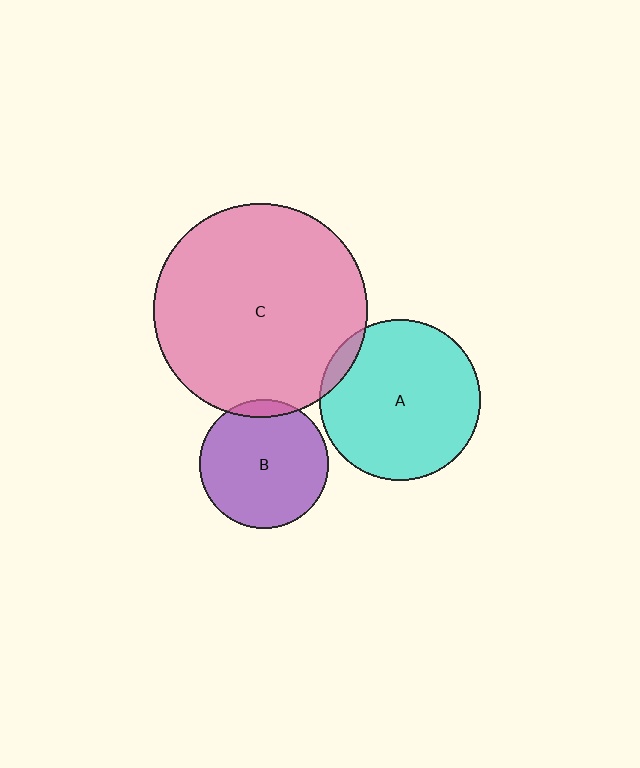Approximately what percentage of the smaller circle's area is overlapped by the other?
Approximately 5%.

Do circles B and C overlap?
Yes.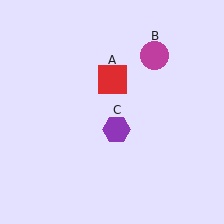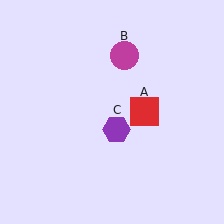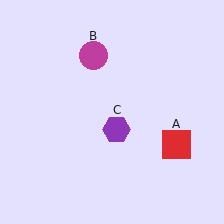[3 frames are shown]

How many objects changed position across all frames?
2 objects changed position: red square (object A), magenta circle (object B).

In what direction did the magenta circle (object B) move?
The magenta circle (object B) moved left.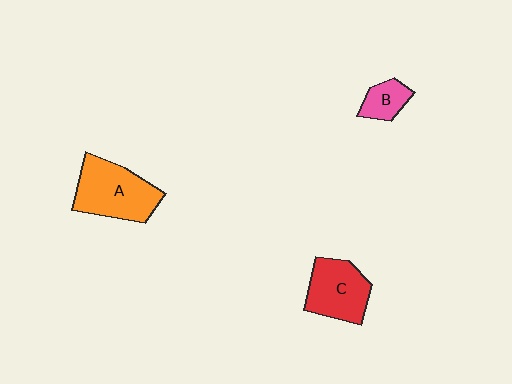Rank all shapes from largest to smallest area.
From largest to smallest: A (orange), C (red), B (pink).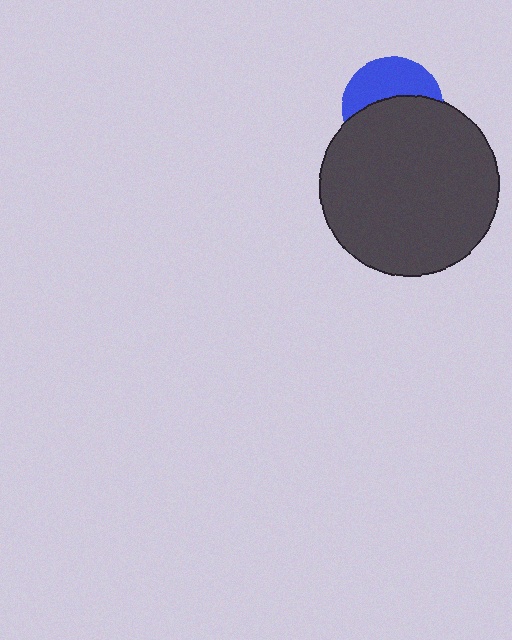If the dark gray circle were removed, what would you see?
You would see the complete blue circle.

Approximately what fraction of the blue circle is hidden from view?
Roughly 57% of the blue circle is hidden behind the dark gray circle.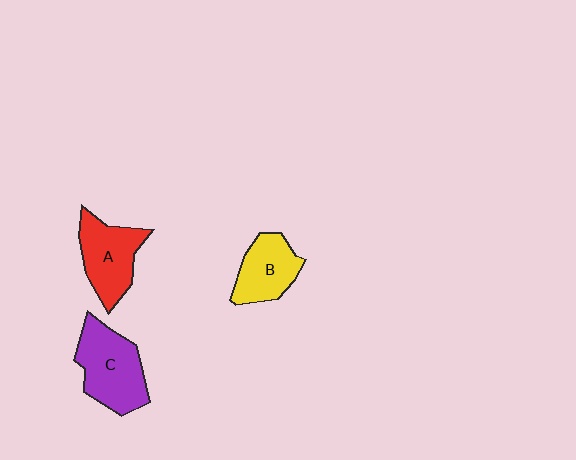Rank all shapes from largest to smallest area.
From largest to smallest: C (purple), A (red), B (yellow).